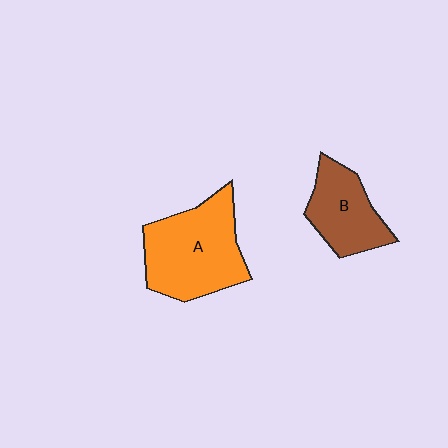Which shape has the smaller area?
Shape B (brown).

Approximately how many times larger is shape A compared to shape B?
Approximately 1.6 times.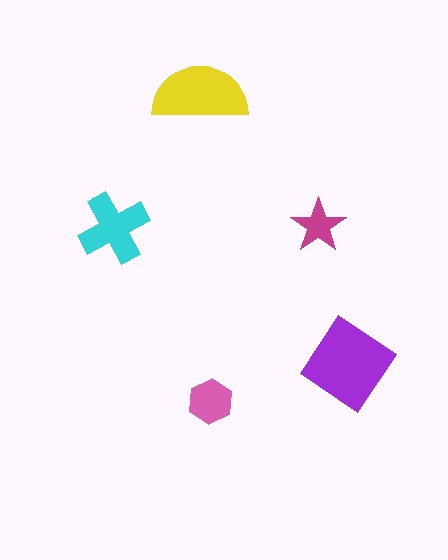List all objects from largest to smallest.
The purple diamond, the yellow semicircle, the cyan cross, the pink hexagon, the magenta star.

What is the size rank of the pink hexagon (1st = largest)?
4th.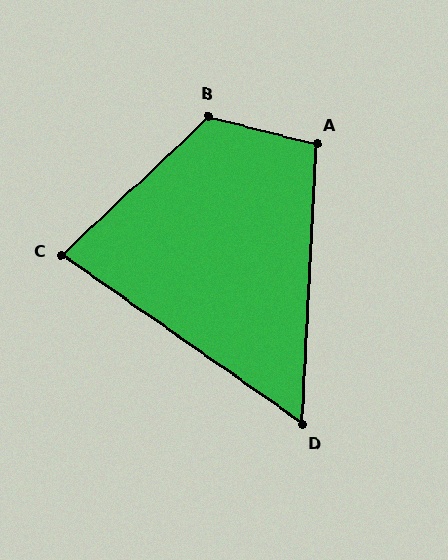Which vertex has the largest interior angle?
B, at approximately 122 degrees.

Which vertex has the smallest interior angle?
D, at approximately 58 degrees.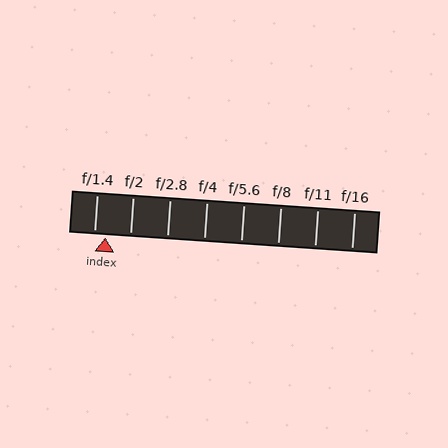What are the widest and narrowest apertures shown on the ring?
The widest aperture shown is f/1.4 and the narrowest is f/16.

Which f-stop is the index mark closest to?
The index mark is closest to f/1.4.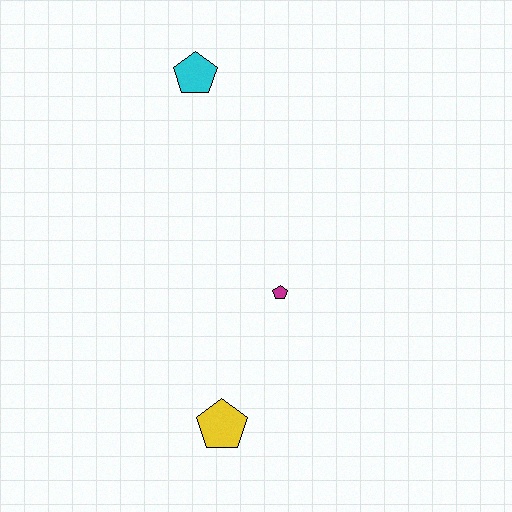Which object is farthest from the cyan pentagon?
The yellow pentagon is farthest from the cyan pentagon.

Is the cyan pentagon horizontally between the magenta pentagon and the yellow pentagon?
No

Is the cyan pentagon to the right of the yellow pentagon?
No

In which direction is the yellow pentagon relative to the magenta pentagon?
The yellow pentagon is below the magenta pentagon.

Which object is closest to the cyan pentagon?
The magenta pentagon is closest to the cyan pentagon.